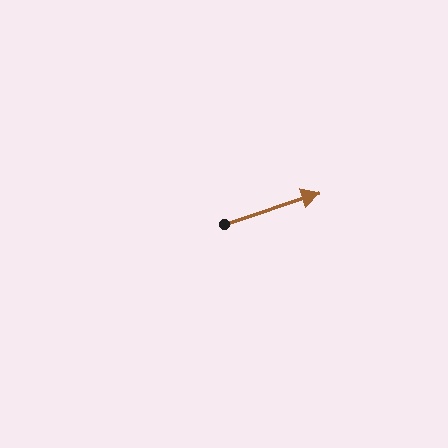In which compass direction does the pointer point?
East.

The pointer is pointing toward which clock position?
Roughly 2 o'clock.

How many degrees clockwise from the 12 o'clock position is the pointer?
Approximately 72 degrees.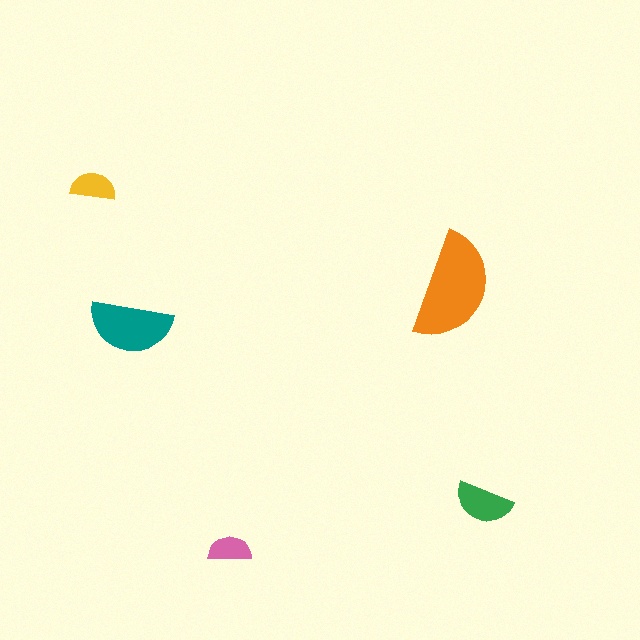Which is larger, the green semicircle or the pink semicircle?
The green one.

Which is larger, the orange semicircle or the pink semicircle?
The orange one.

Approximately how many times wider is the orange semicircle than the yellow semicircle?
About 2.5 times wider.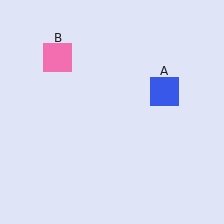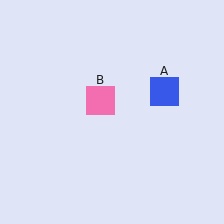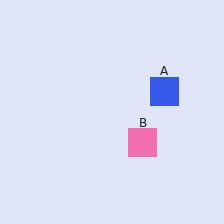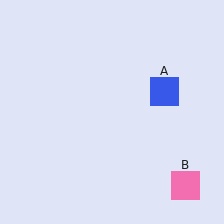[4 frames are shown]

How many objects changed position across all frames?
1 object changed position: pink square (object B).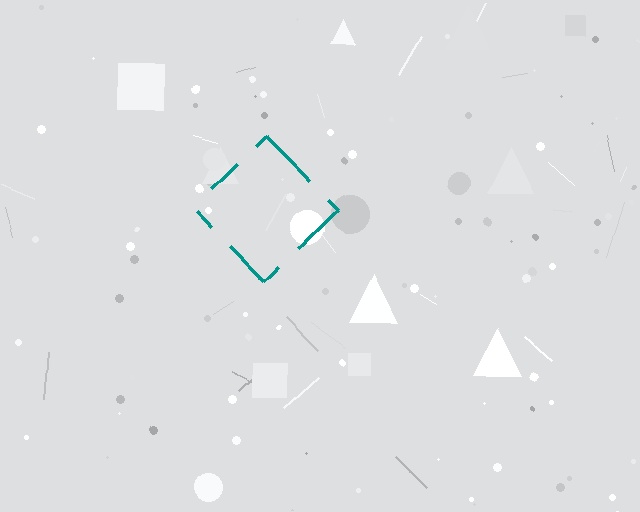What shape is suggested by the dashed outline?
The dashed outline suggests a diamond.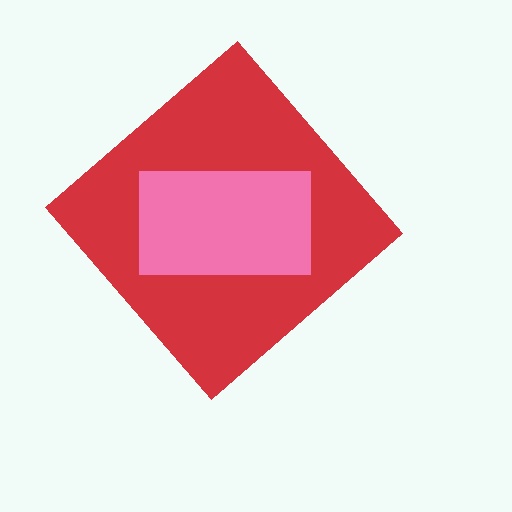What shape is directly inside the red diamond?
The pink rectangle.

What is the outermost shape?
The red diamond.